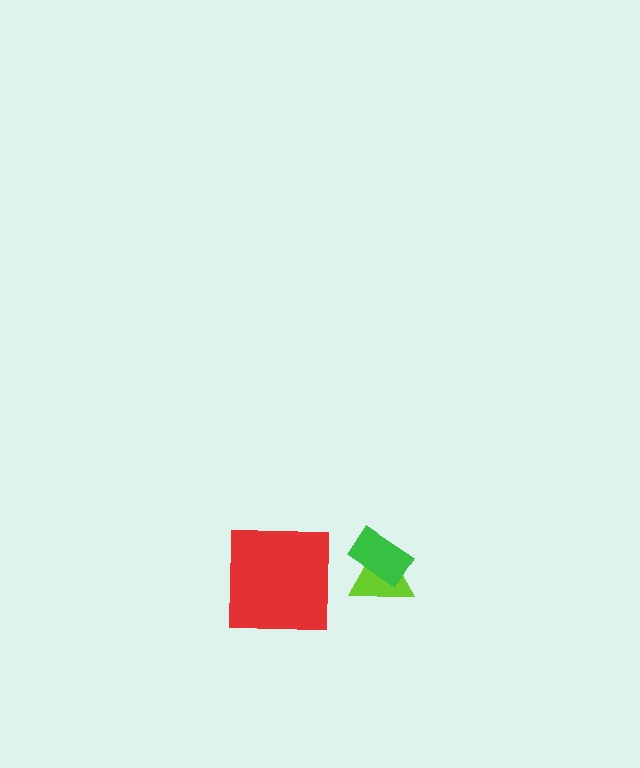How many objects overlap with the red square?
0 objects overlap with the red square.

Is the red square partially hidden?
No, no other shape covers it.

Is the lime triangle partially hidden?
Yes, it is partially covered by another shape.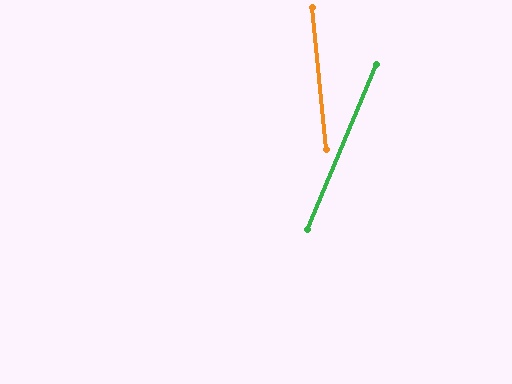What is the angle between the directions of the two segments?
Approximately 28 degrees.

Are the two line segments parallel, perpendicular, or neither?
Neither parallel nor perpendicular — they differ by about 28°.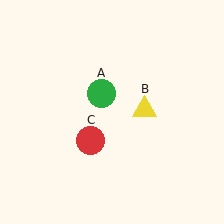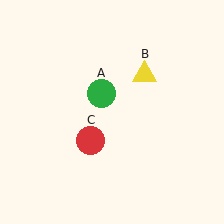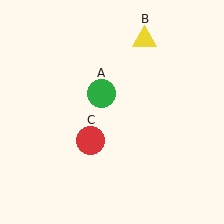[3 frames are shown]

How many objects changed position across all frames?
1 object changed position: yellow triangle (object B).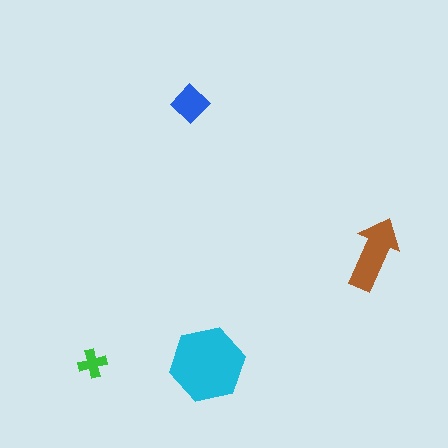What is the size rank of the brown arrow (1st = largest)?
2nd.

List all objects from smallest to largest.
The green cross, the blue diamond, the brown arrow, the cyan hexagon.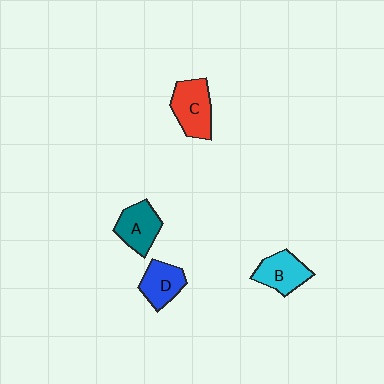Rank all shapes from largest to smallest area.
From largest to smallest: C (red), A (teal), B (cyan), D (blue).